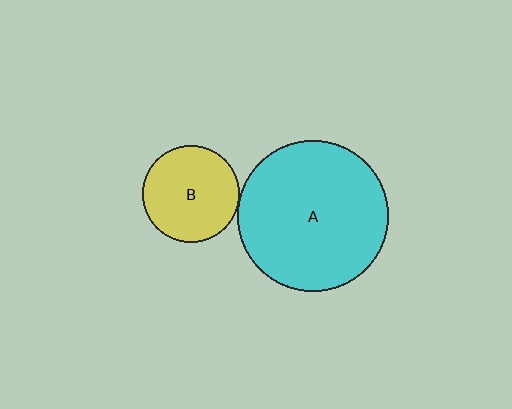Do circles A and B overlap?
Yes.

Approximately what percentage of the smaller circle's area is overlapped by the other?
Approximately 5%.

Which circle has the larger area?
Circle A (cyan).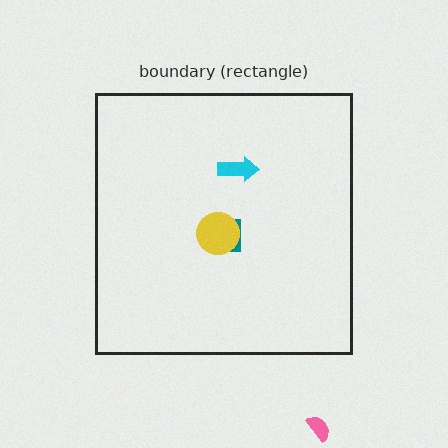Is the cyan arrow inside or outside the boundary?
Inside.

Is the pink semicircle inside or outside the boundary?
Outside.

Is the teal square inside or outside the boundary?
Inside.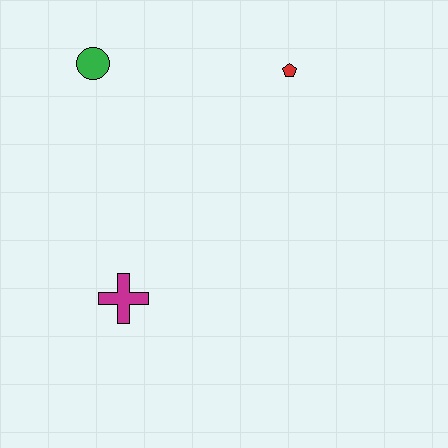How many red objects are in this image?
There is 1 red object.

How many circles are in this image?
There is 1 circle.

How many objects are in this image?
There are 3 objects.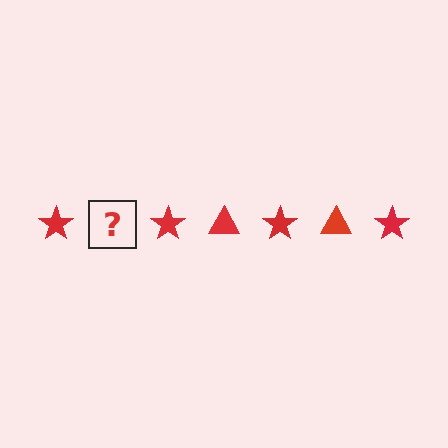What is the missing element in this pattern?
The missing element is a red triangle.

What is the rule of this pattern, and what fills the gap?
The rule is that the pattern cycles through star, triangle shapes in red. The gap should be filled with a red triangle.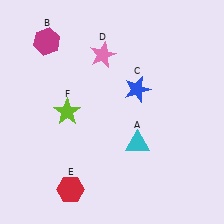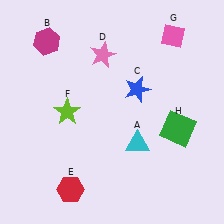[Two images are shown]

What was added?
A pink diamond (G), a green square (H) were added in Image 2.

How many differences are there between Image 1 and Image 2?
There are 2 differences between the two images.